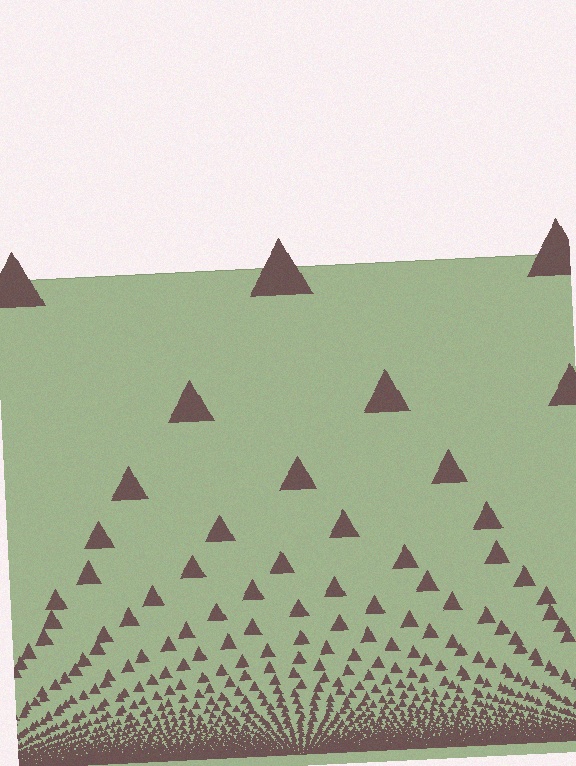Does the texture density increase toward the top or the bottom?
Density increases toward the bottom.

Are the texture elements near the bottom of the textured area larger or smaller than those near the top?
Smaller. The gradient is inverted — elements near the bottom are smaller and denser.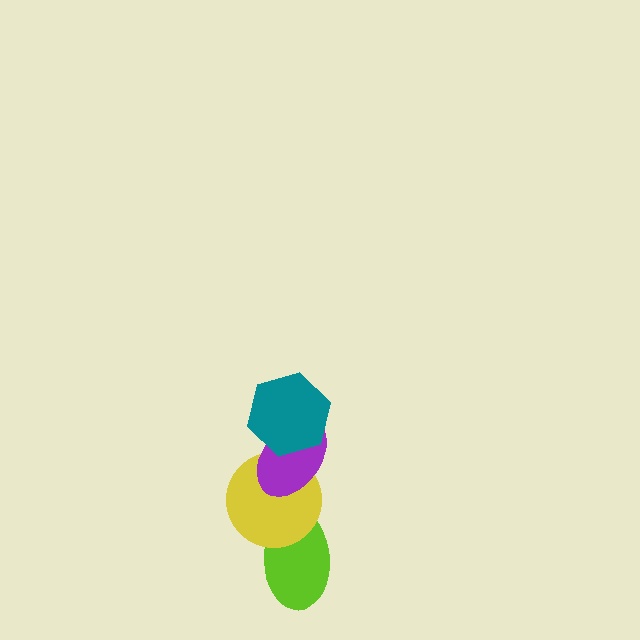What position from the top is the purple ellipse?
The purple ellipse is 2nd from the top.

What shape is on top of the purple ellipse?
The teal hexagon is on top of the purple ellipse.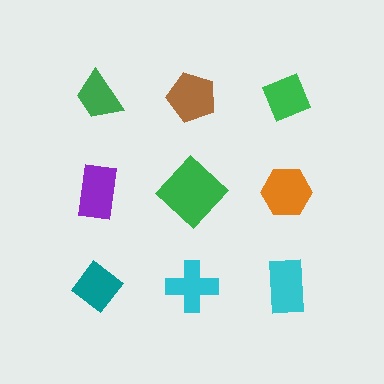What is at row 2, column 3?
An orange hexagon.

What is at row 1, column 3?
A green diamond.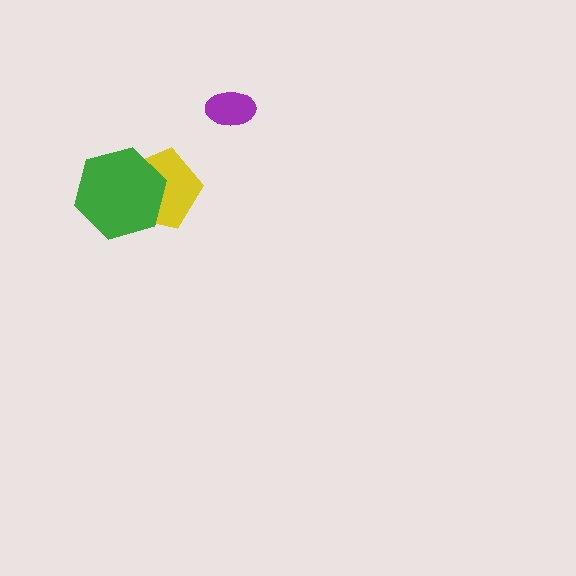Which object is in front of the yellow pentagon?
The green hexagon is in front of the yellow pentagon.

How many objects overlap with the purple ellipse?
0 objects overlap with the purple ellipse.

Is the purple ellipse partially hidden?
No, no other shape covers it.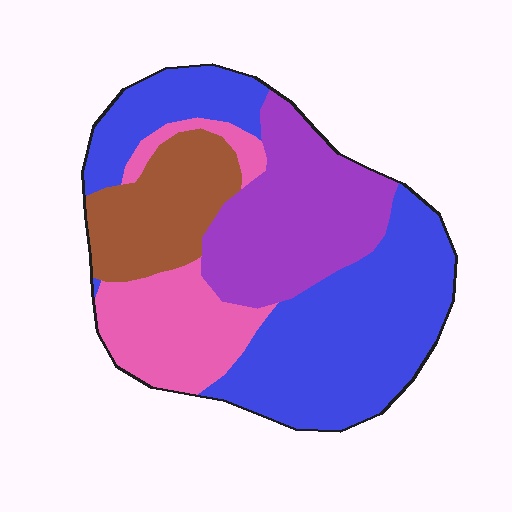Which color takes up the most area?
Blue, at roughly 40%.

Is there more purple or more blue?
Blue.